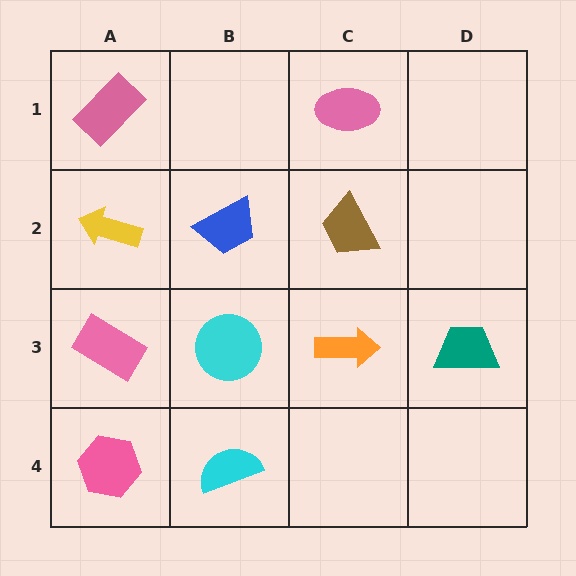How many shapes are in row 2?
3 shapes.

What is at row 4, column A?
A pink hexagon.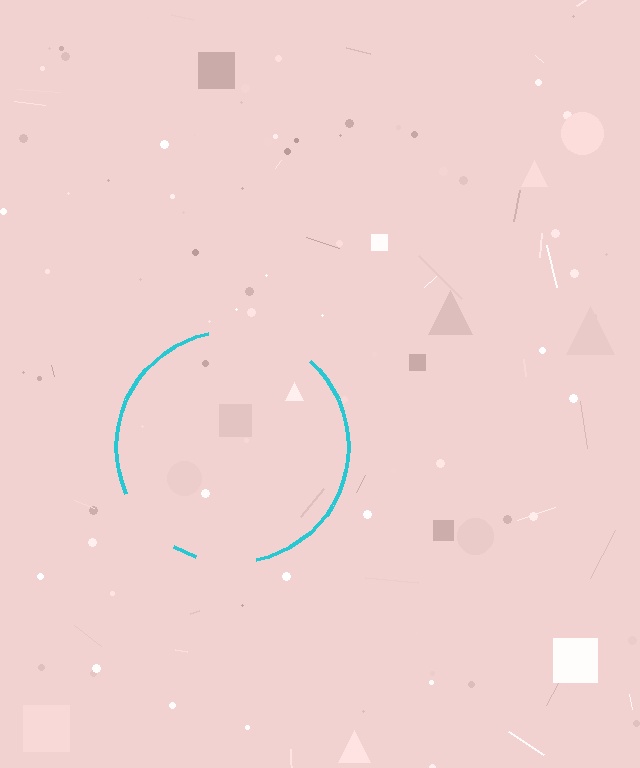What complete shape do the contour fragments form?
The contour fragments form a circle.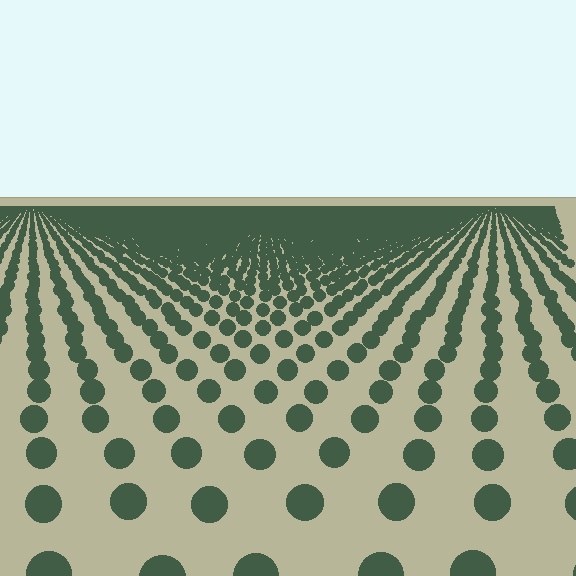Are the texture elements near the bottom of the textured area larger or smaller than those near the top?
Larger. Near the bottom, elements are closer to the viewer and appear at a bigger on-screen size.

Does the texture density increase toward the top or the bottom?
Density increases toward the top.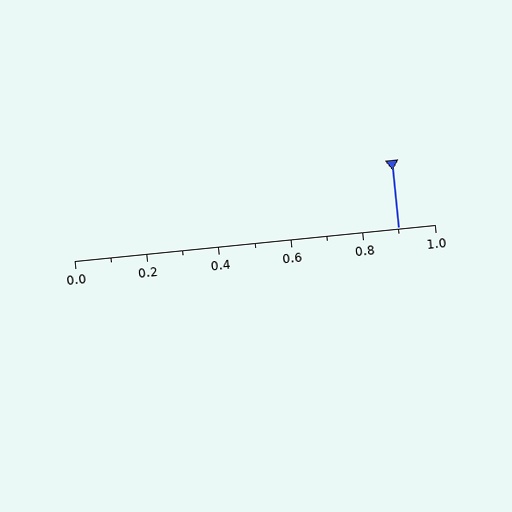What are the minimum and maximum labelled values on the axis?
The axis runs from 0.0 to 1.0.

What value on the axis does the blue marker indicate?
The marker indicates approximately 0.9.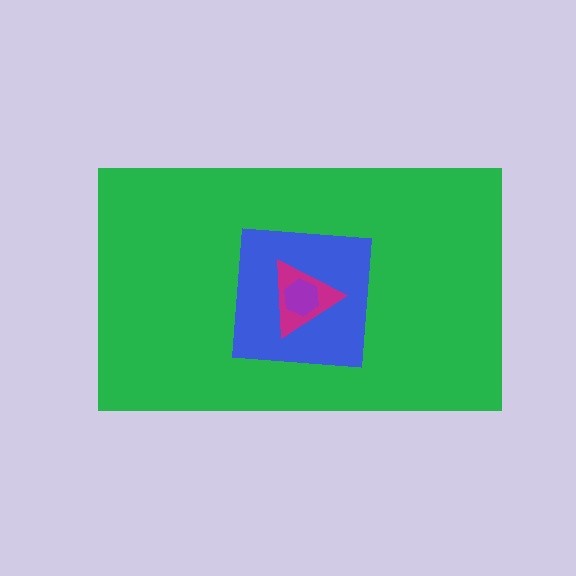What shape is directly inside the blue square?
The magenta triangle.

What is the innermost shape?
The purple hexagon.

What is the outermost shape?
The green rectangle.